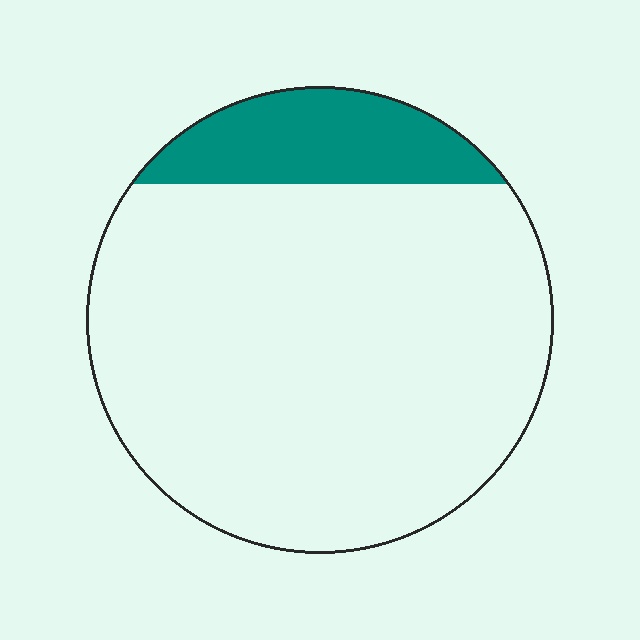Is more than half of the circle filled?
No.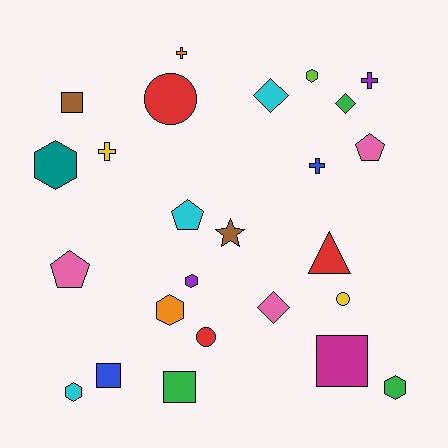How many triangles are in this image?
There is 1 triangle.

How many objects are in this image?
There are 25 objects.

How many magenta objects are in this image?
There is 1 magenta object.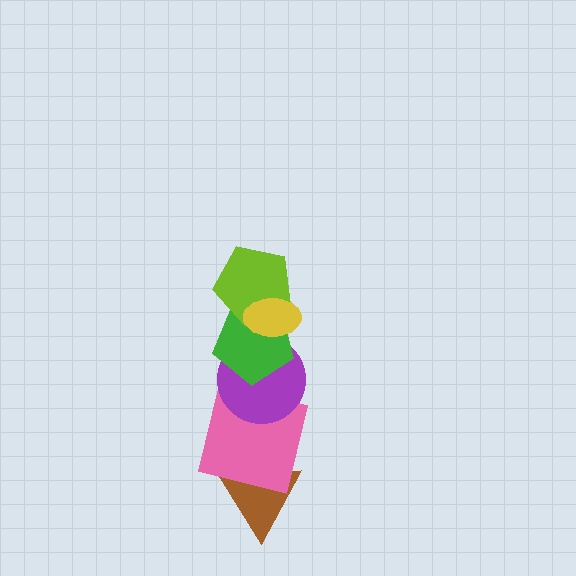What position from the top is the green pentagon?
The green pentagon is 3rd from the top.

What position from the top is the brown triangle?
The brown triangle is 6th from the top.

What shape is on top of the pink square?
The purple circle is on top of the pink square.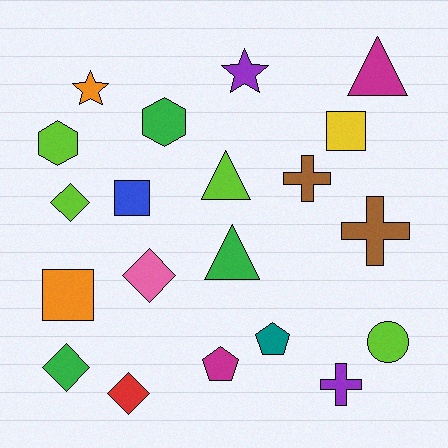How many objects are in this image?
There are 20 objects.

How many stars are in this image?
There are 2 stars.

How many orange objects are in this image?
There are 2 orange objects.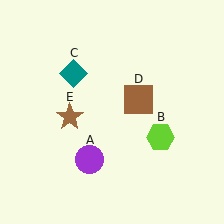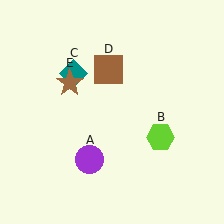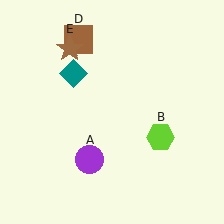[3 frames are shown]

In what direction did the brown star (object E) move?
The brown star (object E) moved up.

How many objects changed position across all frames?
2 objects changed position: brown square (object D), brown star (object E).